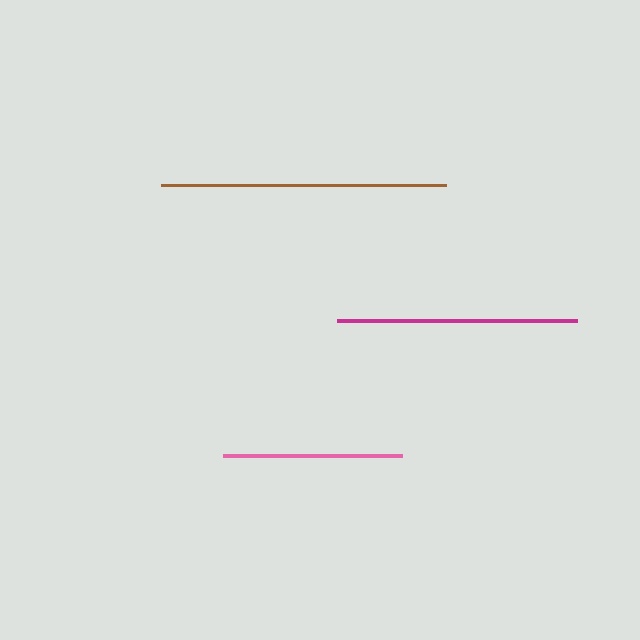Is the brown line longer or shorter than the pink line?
The brown line is longer than the pink line.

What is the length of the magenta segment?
The magenta segment is approximately 240 pixels long.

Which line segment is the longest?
The brown line is the longest at approximately 285 pixels.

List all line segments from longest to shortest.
From longest to shortest: brown, magenta, pink.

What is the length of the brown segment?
The brown segment is approximately 285 pixels long.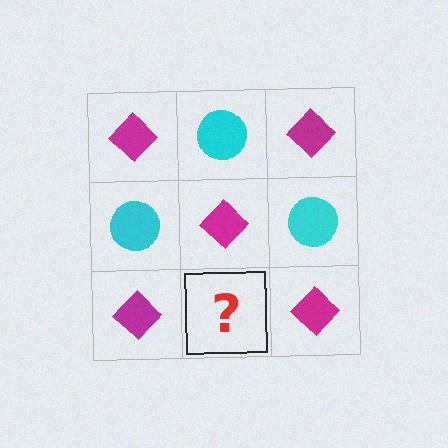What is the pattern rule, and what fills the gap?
The rule is that it alternates magenta diamond and cyan circle in a checkerboard pattern. The gap should be filled with a cyan circle.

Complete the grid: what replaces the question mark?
The question mark should be replaced with a cyan circle.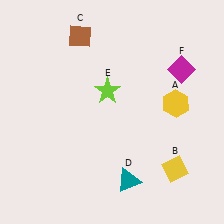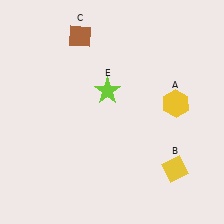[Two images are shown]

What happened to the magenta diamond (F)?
The magenta diamond (F) was removed in Image 2. It was in the top-right area of Image 1.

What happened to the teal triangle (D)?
The teal triangle (D) was removed in Image 2. It was in the bottom-right area of Image 1.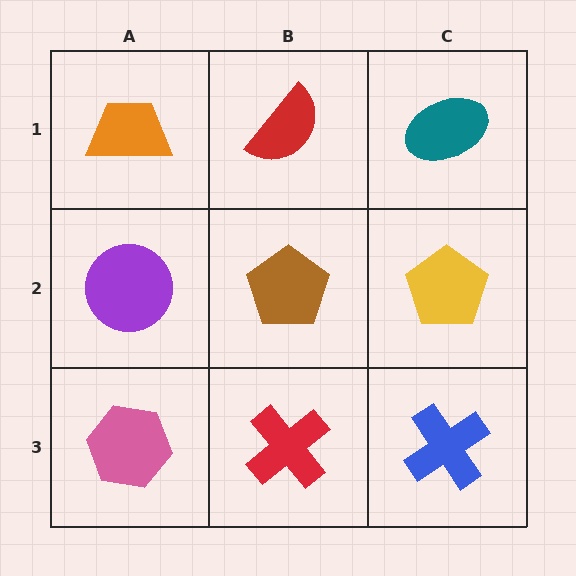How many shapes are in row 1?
3 shapes.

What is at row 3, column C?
A blue cross.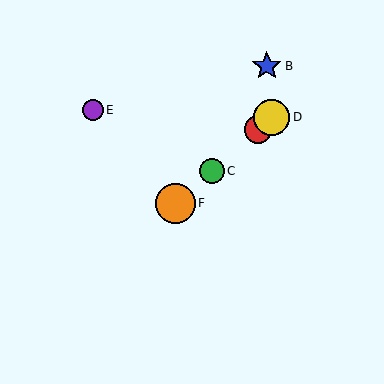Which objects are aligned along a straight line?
Objects A, C, D, F are aligned along a straight line.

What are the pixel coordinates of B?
Object B is at (267, 66).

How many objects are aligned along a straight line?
4 objects (A, C, D, F) are aligned along a straight line.